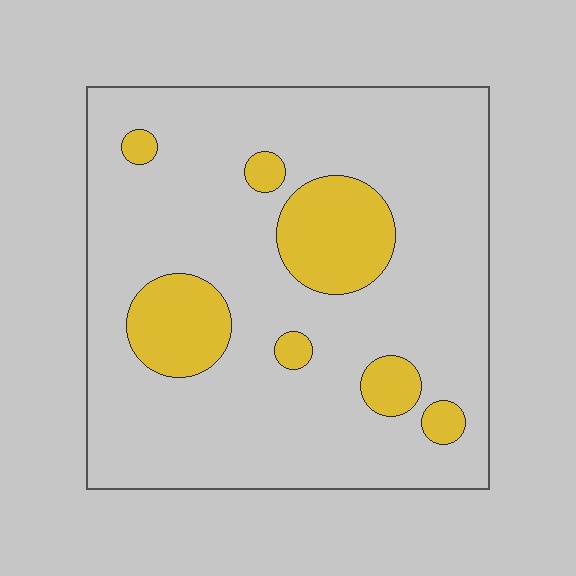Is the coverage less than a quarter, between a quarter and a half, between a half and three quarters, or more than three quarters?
Less than a quarter.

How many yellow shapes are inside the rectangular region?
7.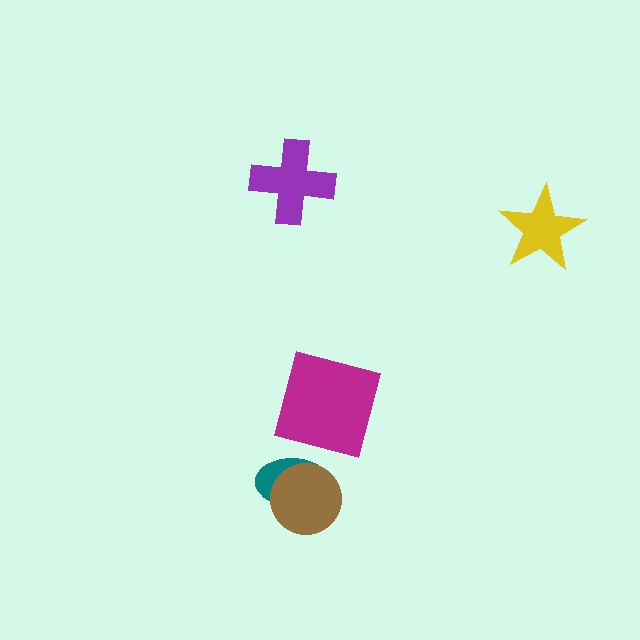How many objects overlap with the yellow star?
0 objects overlap with the yellow star.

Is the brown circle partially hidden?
No, no other shape covers it.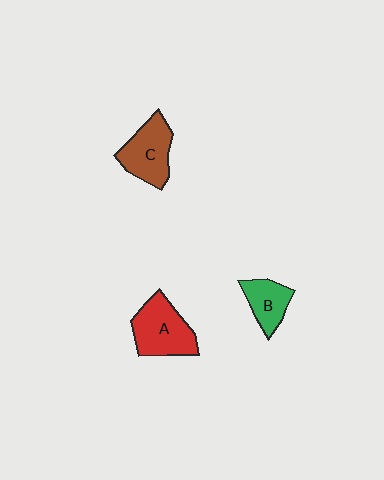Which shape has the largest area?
Shape A (red).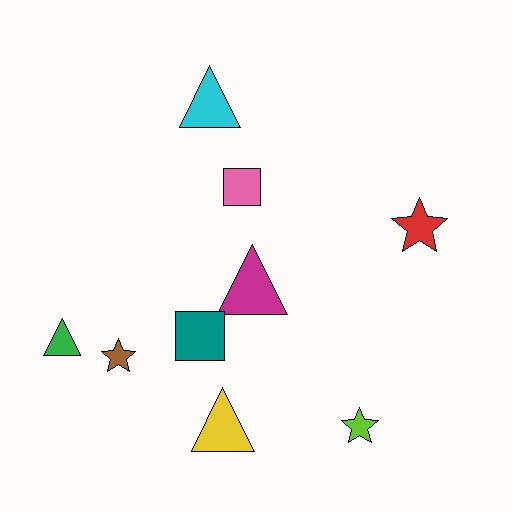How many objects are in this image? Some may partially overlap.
There are 9 objects.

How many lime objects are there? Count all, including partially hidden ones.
There is 1 lime object.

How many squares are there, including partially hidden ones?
There are 2 squares.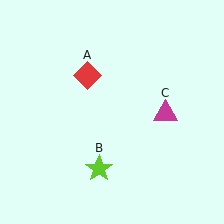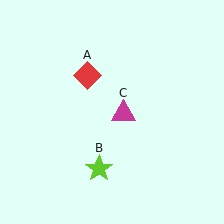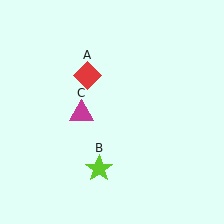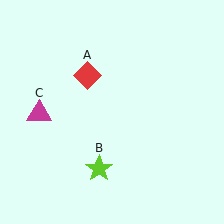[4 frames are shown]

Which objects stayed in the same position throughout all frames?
Red diamond (object A) and lime star (object B) remained stationary.